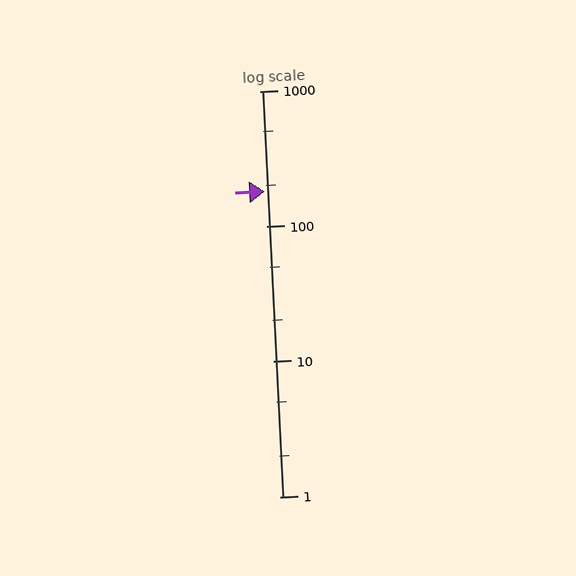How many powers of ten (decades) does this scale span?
The scale spans 3 decades, from 1 to 1000.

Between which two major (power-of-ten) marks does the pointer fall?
The pointer is between 100 and 1000.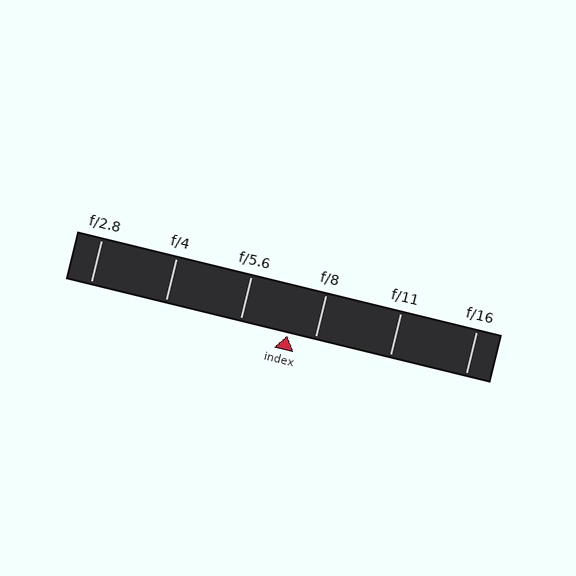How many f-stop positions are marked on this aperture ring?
There are 6 f-stop positions marked.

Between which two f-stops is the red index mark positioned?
The index mark is between f/5.6 and f/8.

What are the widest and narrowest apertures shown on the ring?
The widest aperture shown is f/2.8 and the narrowest is f/16.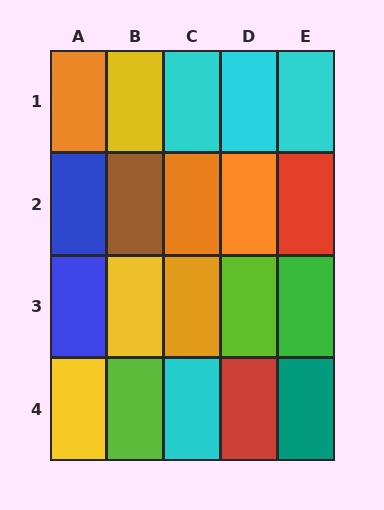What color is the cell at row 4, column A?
Yellow.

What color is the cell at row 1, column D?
Cyan.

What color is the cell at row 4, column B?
Lime.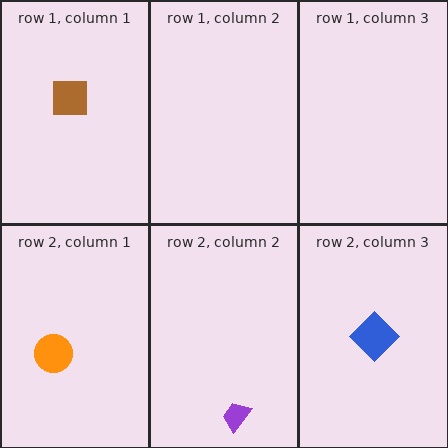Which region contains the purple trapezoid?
The row 2, column 2 region.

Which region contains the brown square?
The row 1, column 1 region.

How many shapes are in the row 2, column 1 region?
1.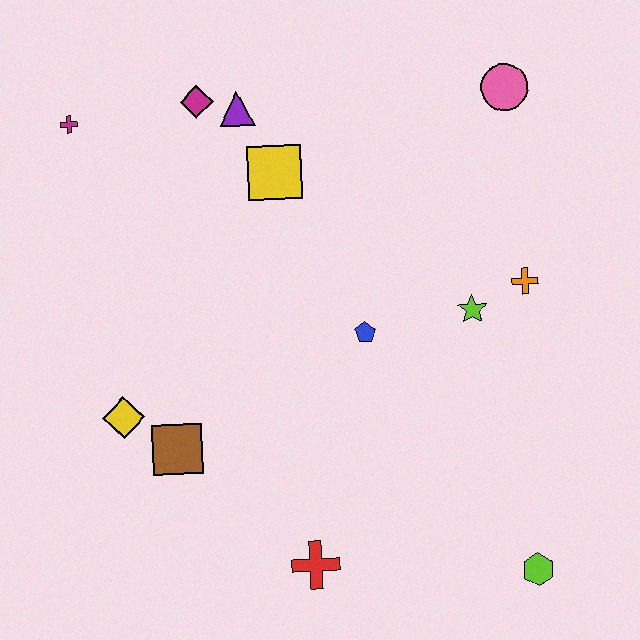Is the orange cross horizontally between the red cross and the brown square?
No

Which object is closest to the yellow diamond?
The brown square is closest to the yellow diamond.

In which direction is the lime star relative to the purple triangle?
The lime star is to the right of the purple triangle.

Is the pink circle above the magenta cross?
Yes